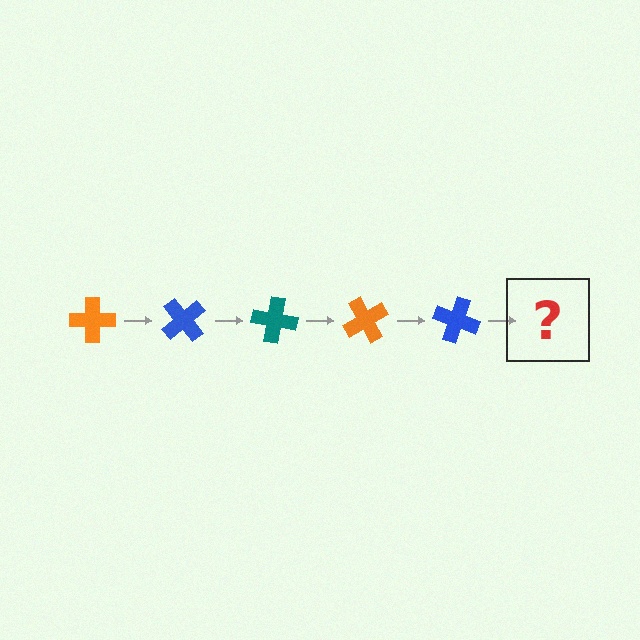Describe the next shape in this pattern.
It should be a teal cross, rotated 250 degrees from the start.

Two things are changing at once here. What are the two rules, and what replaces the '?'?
The two rules are that it rotates 50 degrees each step and the color cycles through orange, blue, and teal. The '?' should be a teal cross, rotated 250 degrees from the start.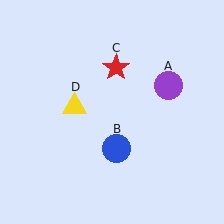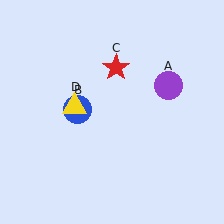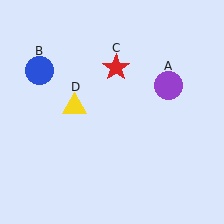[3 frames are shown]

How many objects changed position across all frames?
1 object changed position: blue circle (object B).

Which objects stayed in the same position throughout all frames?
Purple circle (object A) and red star (object C) and yellow triangle (object D) remained stationary.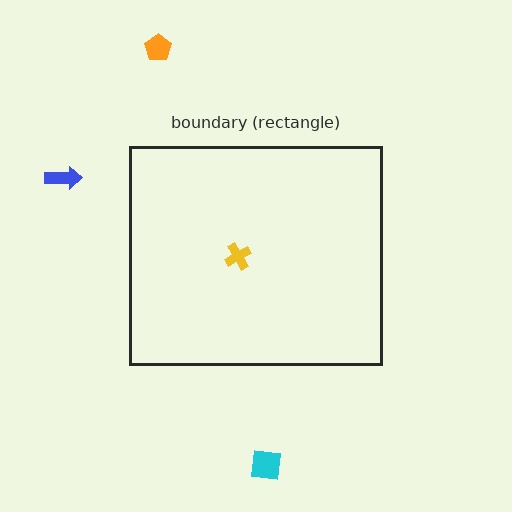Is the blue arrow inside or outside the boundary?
Outside.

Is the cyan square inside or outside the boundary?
Outside.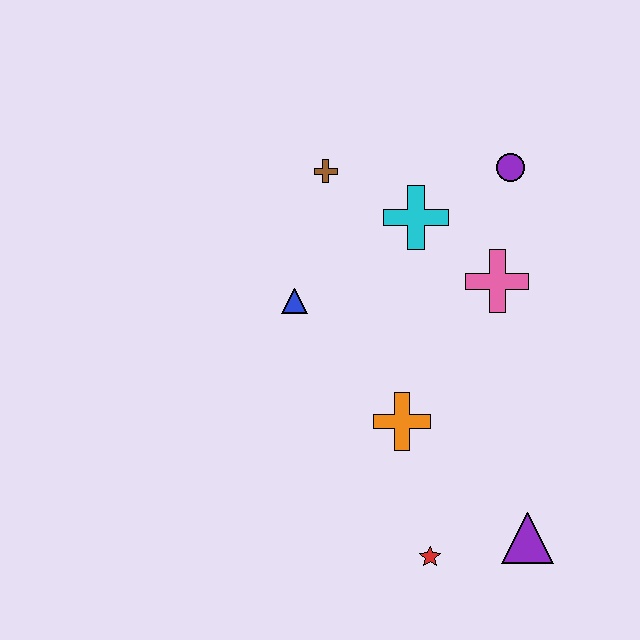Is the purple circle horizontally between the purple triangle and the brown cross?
Yes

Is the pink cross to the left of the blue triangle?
No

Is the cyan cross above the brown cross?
No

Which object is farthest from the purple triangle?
The brown cross is farthest from the purple triangle.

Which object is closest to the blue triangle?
The brown cross is closest to the blue triangle.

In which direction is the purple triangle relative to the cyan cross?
The purple triangle is below the cyan cross.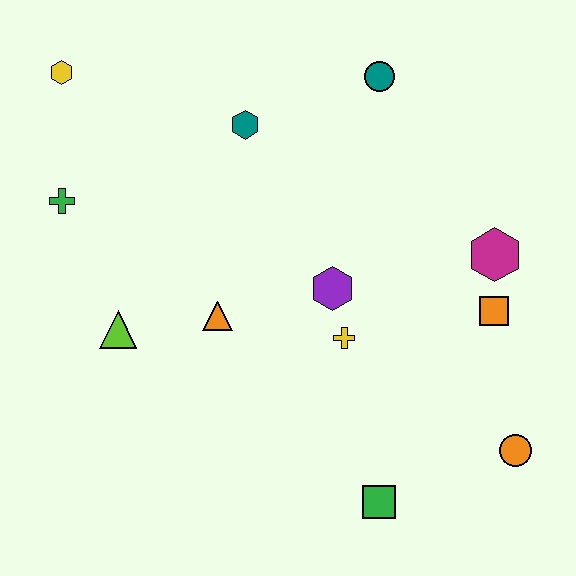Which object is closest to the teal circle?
The teal hexagon is closest to the teal circle.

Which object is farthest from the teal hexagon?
The orange circle is farthest from the teal hexagon.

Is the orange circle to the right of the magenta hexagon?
Yes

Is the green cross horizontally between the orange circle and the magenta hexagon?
No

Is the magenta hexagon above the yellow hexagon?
No